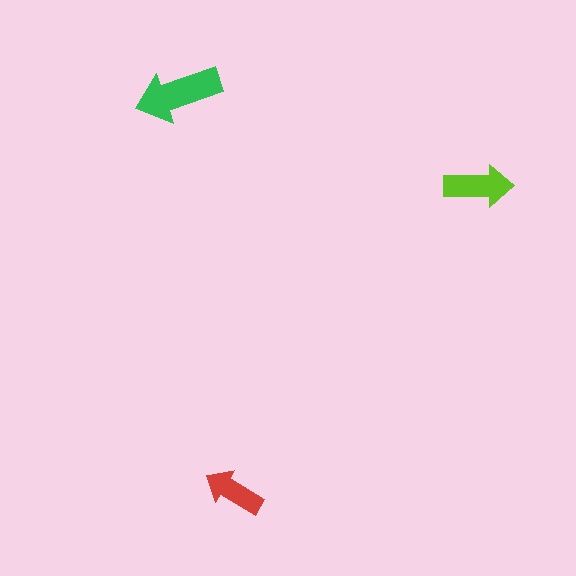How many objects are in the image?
There are 3 objects in the image.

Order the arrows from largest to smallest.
the green one, the lime one, the red one.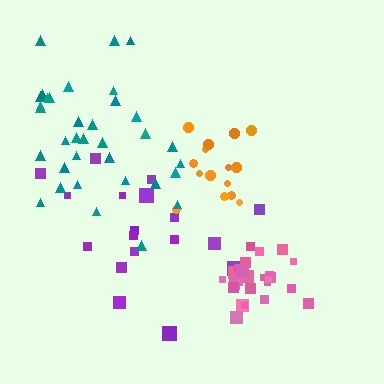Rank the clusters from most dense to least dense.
pink, orange, teal, purple.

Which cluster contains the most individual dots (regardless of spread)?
Teal (35).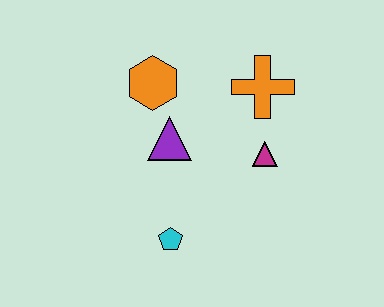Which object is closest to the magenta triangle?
The orange cross is closest to the magenta triangle.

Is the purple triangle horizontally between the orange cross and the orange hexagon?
Yes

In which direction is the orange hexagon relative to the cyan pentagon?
The orange hexagon is above the cyan pentagon.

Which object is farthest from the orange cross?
The cyan pentagon is farthest from the orange cross.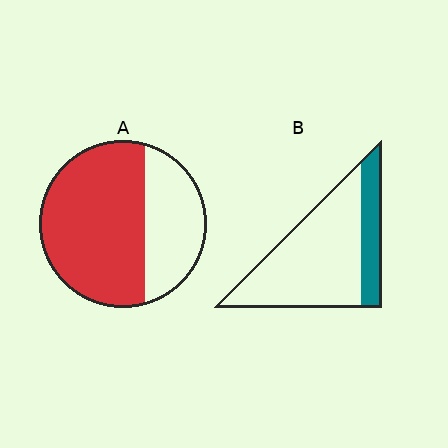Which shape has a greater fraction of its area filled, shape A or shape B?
Shape A.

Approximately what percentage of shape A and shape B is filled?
A is approximately 65% and B is approximately 25%.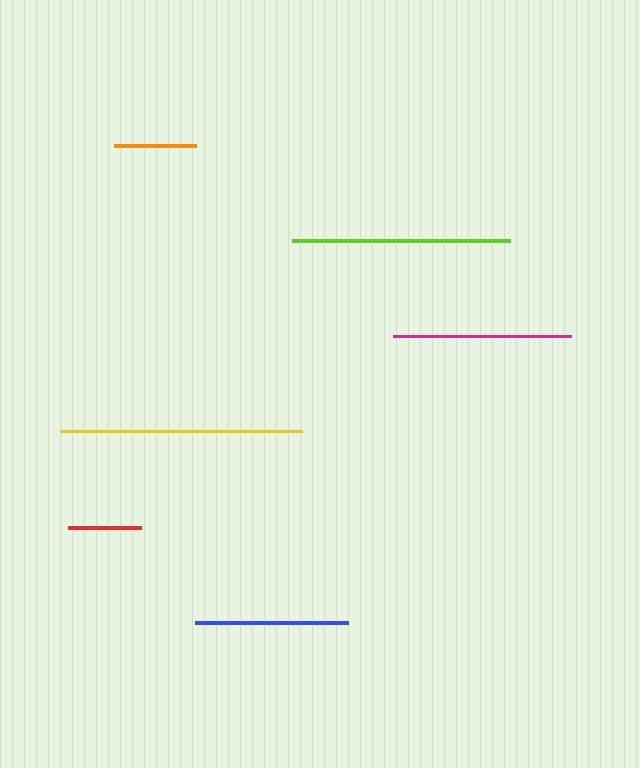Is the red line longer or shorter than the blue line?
The blue line is longer than the red line.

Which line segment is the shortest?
The red line is the shortest at approximately 73 pixels.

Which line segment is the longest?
The yellow line is the longest at approximately 241 pixels.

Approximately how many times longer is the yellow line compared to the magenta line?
The yellow line is approximately 1.4 times the length of the magenta line.